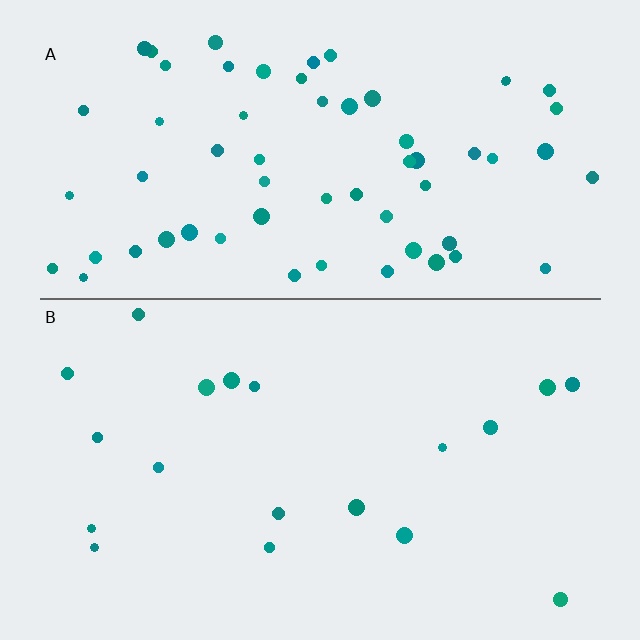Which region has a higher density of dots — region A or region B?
A (the top).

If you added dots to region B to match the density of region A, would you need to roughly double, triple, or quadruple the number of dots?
Approximately triple.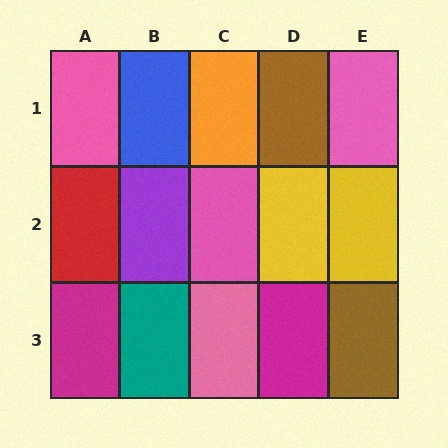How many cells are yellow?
2 cells are yellow.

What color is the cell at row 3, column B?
Teal.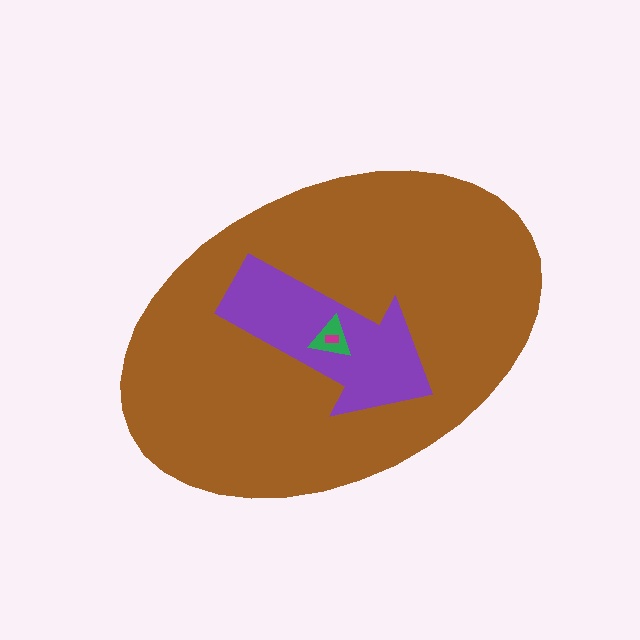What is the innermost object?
The magenta rectangle.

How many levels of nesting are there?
4.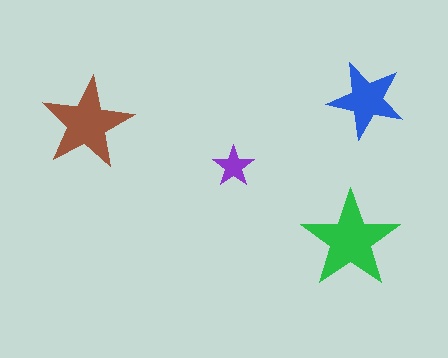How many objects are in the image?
There are 4 objects in the image.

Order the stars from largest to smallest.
the green one, the brown one, the blue one, the purple one.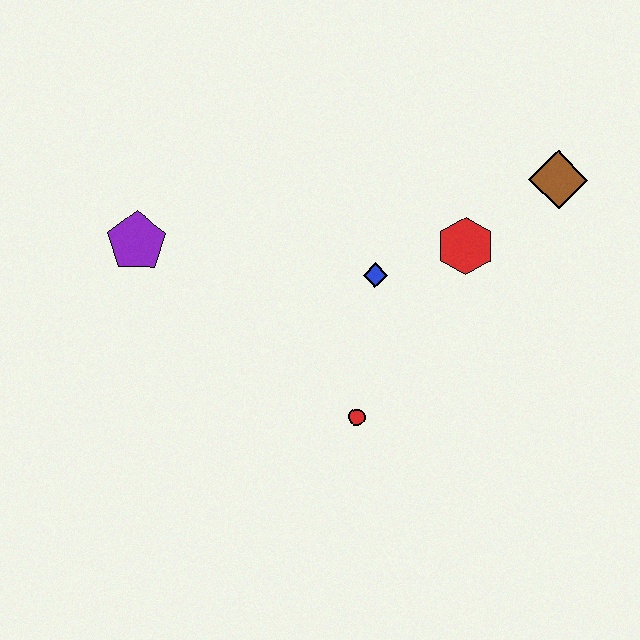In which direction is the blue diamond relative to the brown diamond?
The blue diamond is to the left of the brown diamond.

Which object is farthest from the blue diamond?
The purple pentagon is farthest from the blue diamond.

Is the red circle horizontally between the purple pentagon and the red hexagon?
Yes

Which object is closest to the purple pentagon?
The blue diamond is closest to the purple pentagon.